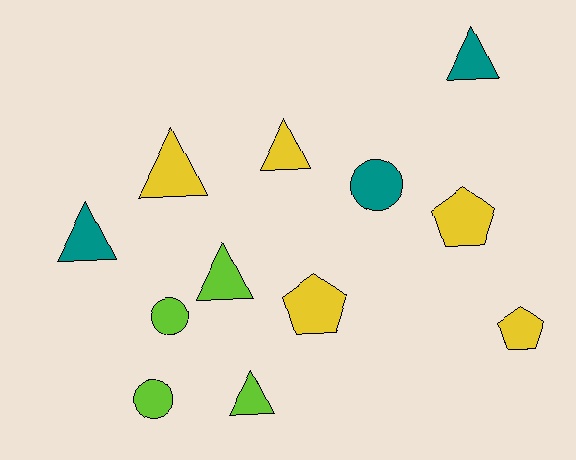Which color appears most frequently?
Yellow, with 5 objects.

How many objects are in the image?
There are 12 objects.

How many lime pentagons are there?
There are no lime pentagons.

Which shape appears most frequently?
Triangle, with 6 objects.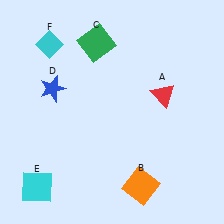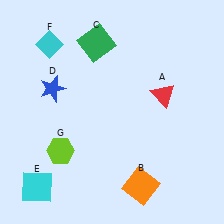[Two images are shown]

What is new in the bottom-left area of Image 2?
A lime hexagon (G) was added in the bottom-left area of Image 2.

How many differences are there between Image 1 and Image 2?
There is 1 difference between the two images.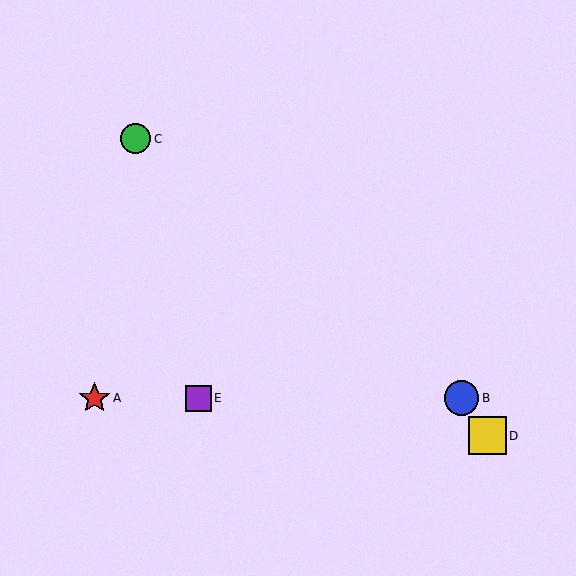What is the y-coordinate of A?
Object A is at y≈398.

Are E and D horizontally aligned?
No, E is at y≈398 and D is at y≈436.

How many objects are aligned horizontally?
3 objects (A, B, E) are aligned horizontally.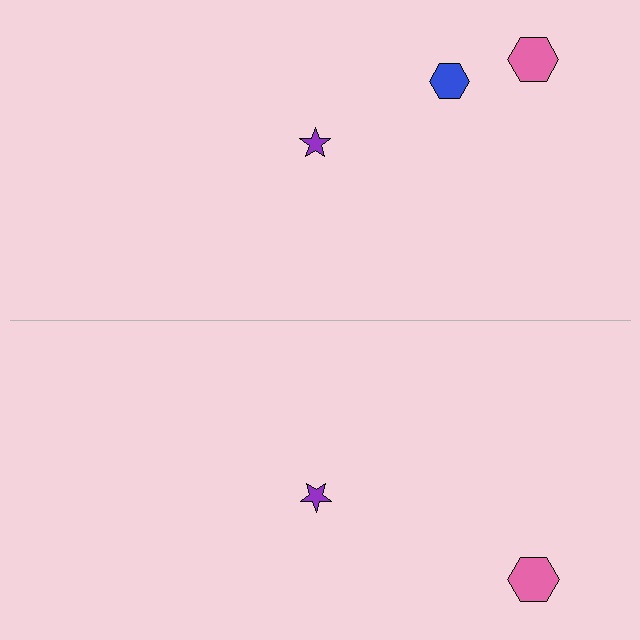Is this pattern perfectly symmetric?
No, the pattern is not perfectly symmetric. A blue hexagon is missing from the bottom side.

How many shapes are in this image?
There are 5 shapes in this image.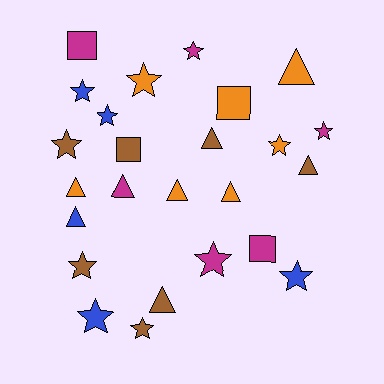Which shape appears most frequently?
Star, with 12 objects.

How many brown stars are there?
There are 3 brown stars.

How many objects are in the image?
There are 25 objects.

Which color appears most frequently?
Brown, with 7 objects.